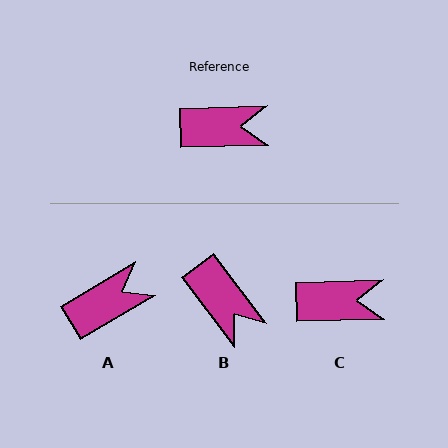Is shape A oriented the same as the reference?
No, it is off by about 29 degrees.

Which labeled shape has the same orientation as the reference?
C.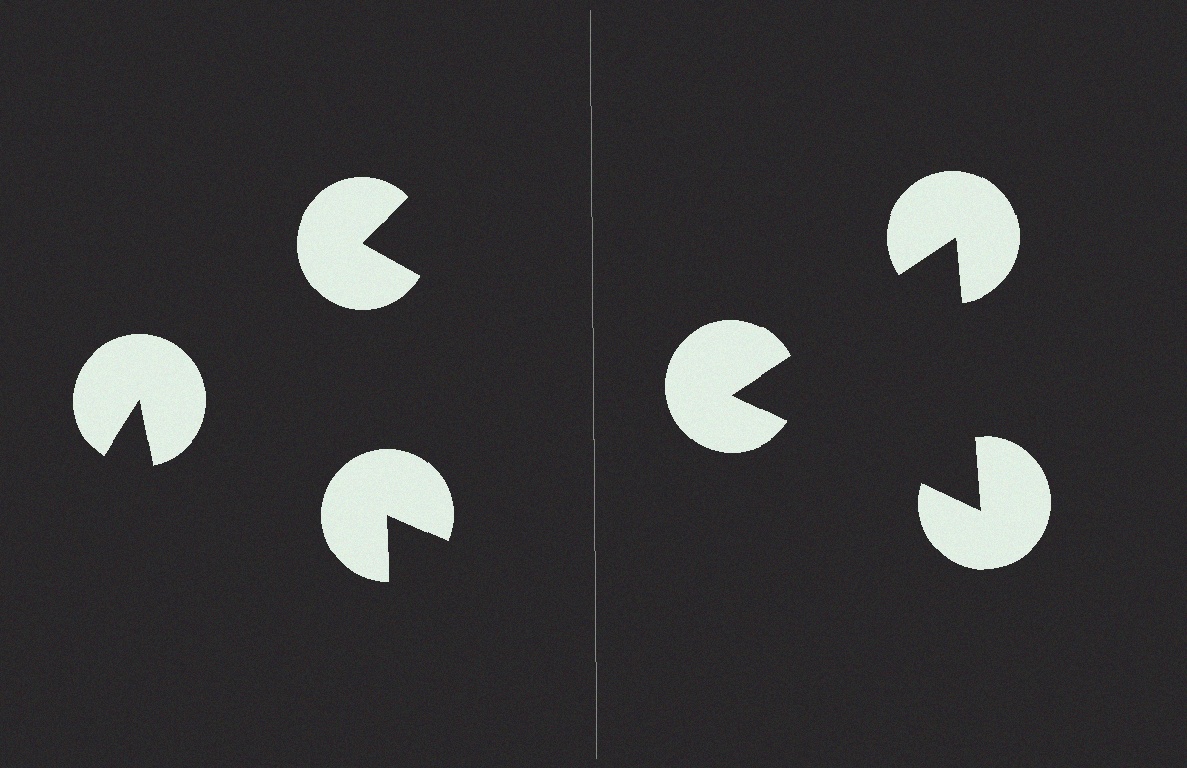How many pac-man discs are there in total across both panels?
6 — 3 on each side.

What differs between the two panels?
The pac-man discs are positioned identically on both sides; only the wedge orientations differ. On the right they align to a triangle; on the left they are misaligned.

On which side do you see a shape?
An illusory triangle appears on the right side. On the left side the wedge cuts are rotated, so no coherent shape forms.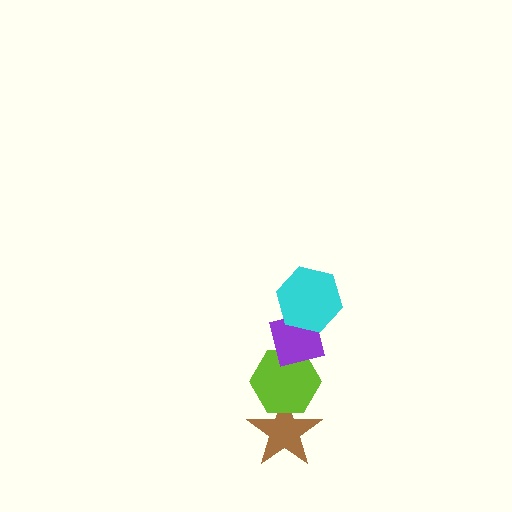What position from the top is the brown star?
The brown star is 4th from the top.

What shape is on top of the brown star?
The lime hexagon is on top of the brown star.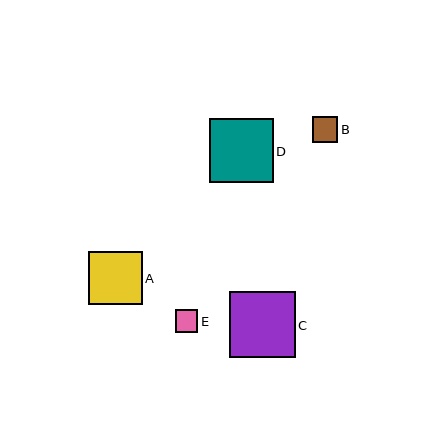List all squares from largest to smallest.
From largest to smallest: C, D, A, B, E.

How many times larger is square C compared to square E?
Square C is approximately 2.9 times the size of square E.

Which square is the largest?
Square C is the largest with a size of approximately 66 pixels.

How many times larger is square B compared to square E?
Square B is approximately 1.1 times the size of square E.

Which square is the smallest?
Square E is the smallest with a size of approximately 23 pixels.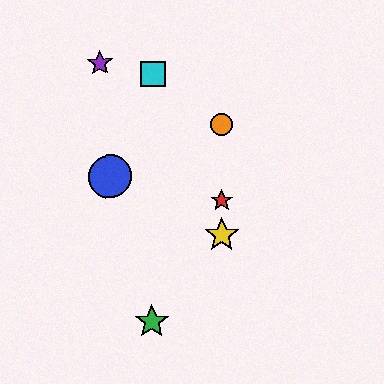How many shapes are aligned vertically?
3 shapes (the red star, the yellow star, the orange circle) are aligned vertically.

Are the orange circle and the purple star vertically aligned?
No, the orange circle is at x≈221 and the purple star is at x≈100.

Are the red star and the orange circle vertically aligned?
Yes, both are at x≈222.